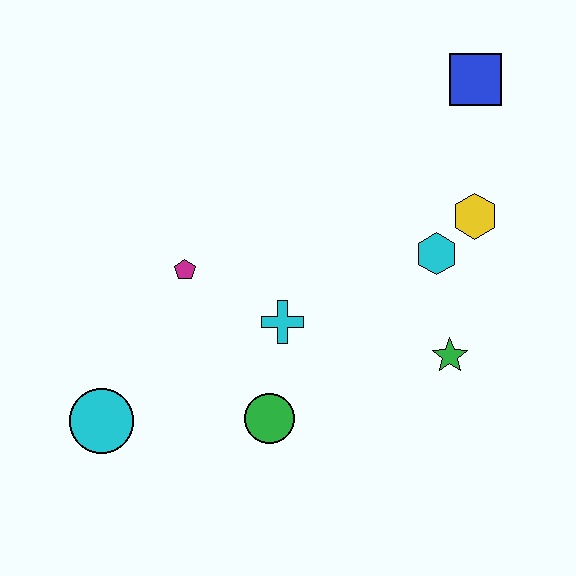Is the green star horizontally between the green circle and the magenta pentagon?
No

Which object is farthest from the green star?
The cyan circle is farthest from the green star.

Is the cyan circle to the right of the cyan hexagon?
No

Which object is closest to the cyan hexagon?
The yellow hexagon is closest to the cyan hexagon.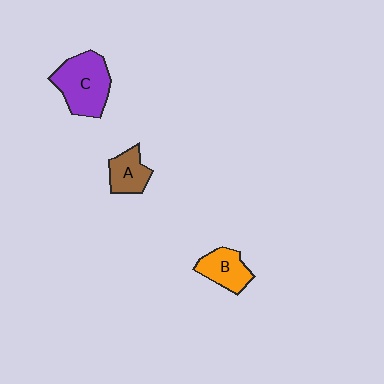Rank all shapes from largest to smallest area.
From largest to smallest: C (purple), B (orange), A (brown).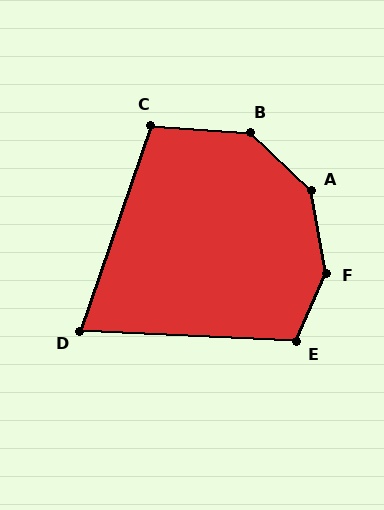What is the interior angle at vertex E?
Approximately 111 degrees (obtuse).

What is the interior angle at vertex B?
Approximately 140 degrees (obtuse).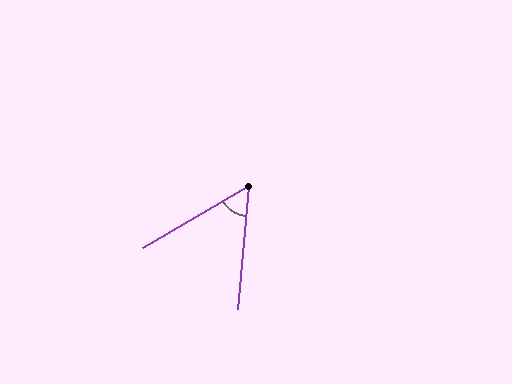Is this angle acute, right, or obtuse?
It is acute.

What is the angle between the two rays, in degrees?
Approximately 54 degrees.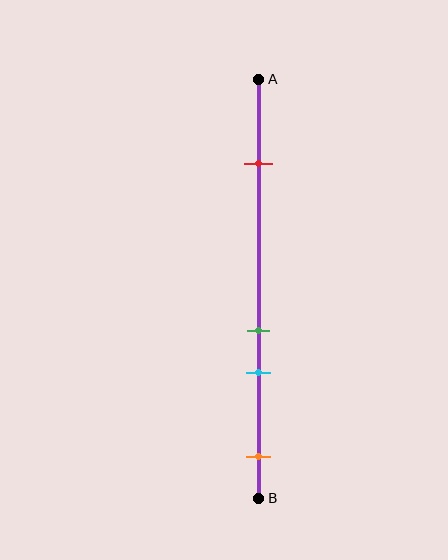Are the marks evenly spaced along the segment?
No, the marks are not evenly spaced.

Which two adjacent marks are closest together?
The green and cyan marks are the closest adjacent pair.